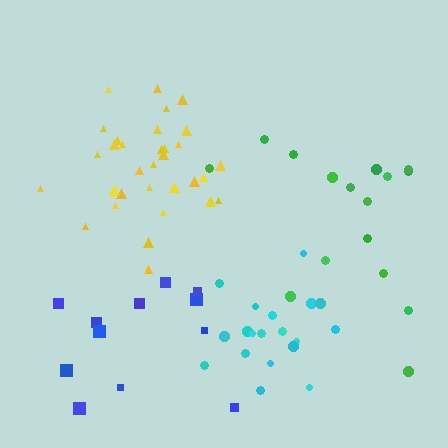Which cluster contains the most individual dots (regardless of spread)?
Yellow (33).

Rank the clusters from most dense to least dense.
yellow, cyan, blue, green.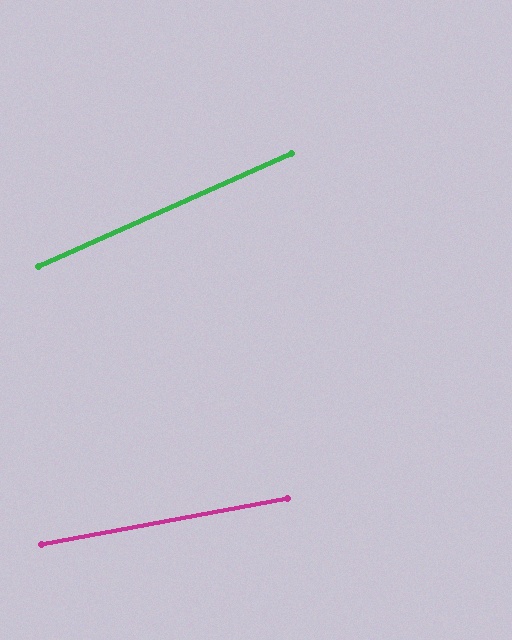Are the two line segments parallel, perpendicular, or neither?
Neither parallel nor perpendicular — they differ by about 13°.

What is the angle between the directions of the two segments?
Approximately 13 degrees.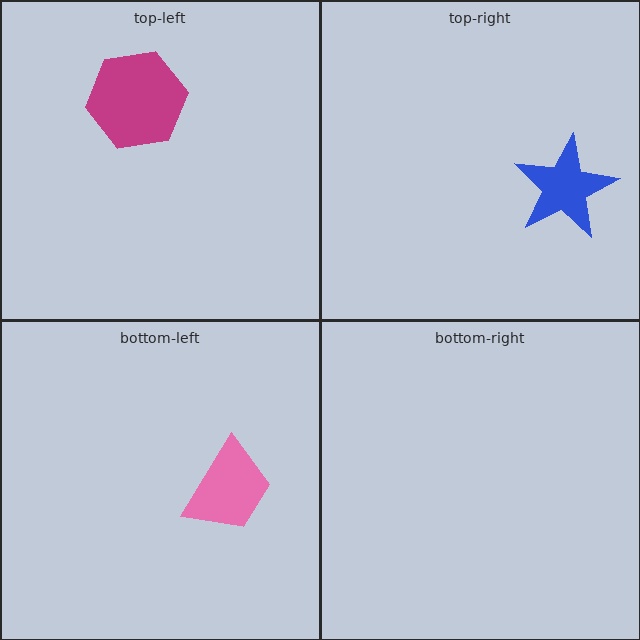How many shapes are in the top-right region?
1.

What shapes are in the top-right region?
The blue star.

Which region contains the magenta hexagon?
The top-left region.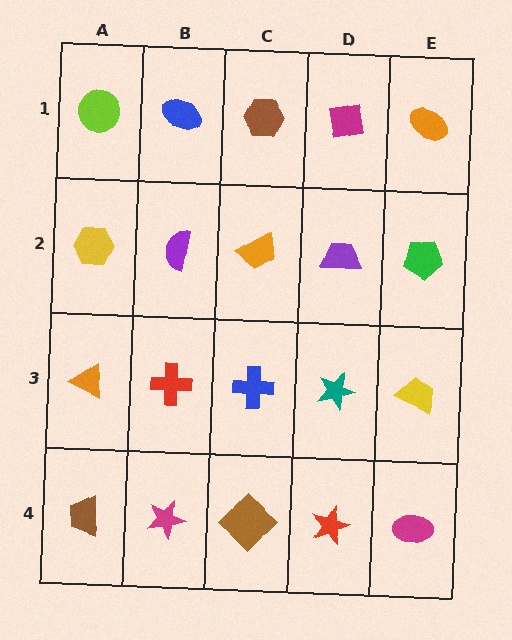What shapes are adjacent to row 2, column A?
A lime circle (row 1, column A), an orange triangle (row 3, column A), a purple semicircle (row 2, column B).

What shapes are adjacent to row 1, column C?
An orange trapezoid (row 2, column C), a blue ellipse (row 1, column B), a magenta square (row 1, column D).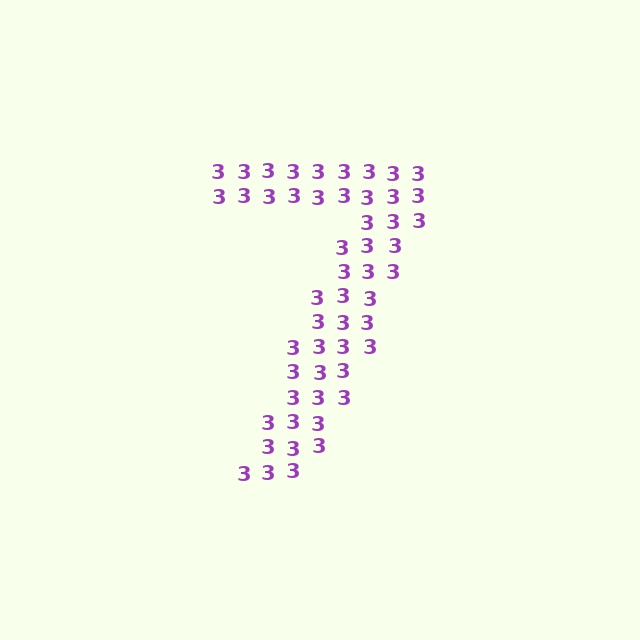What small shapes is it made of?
It is made of small digit 3's.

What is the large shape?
The large shape is the digit 7.